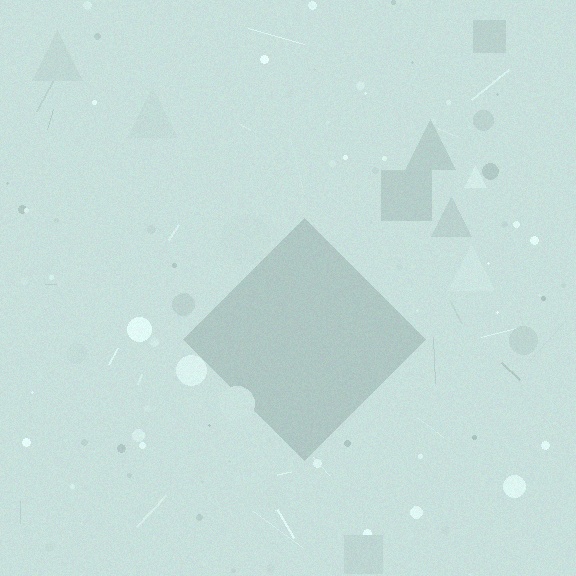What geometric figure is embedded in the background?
A diamond is embedded in the background.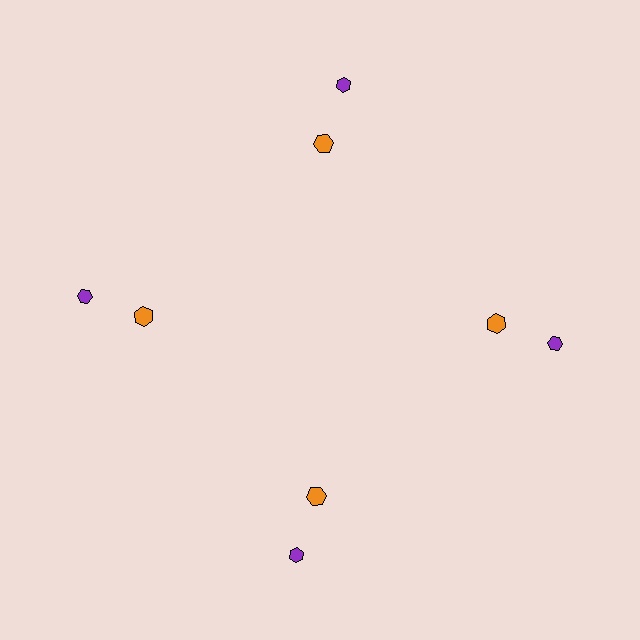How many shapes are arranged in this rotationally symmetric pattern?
There are 8 shapes, arranged in 4 groups of 2.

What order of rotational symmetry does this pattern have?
This pattern has 4-fold rotational symmetry.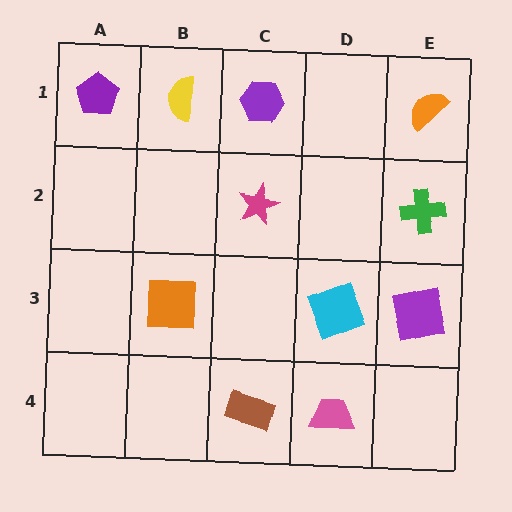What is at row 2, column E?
A green cross.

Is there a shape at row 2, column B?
No, that cell is empty.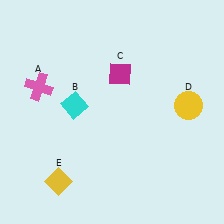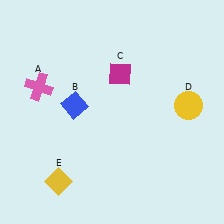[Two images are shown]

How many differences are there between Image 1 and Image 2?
There is 1 difference between the two images.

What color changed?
The diamond (B) changed from cyan in Image 1 to blue in Image 2.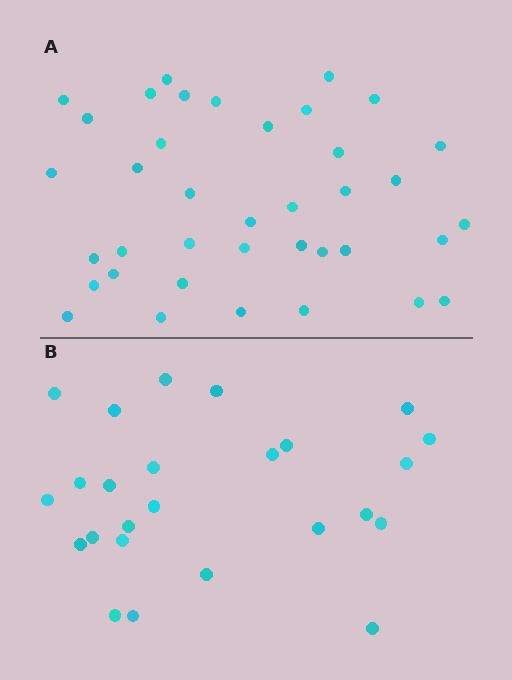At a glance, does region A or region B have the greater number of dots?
Region A (the top region) has more dots.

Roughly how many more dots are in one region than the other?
Region A has approximately 15 more dots than region B.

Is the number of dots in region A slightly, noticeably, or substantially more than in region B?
Region A has substantially more. The ratio is roughly 1.5 to 1.